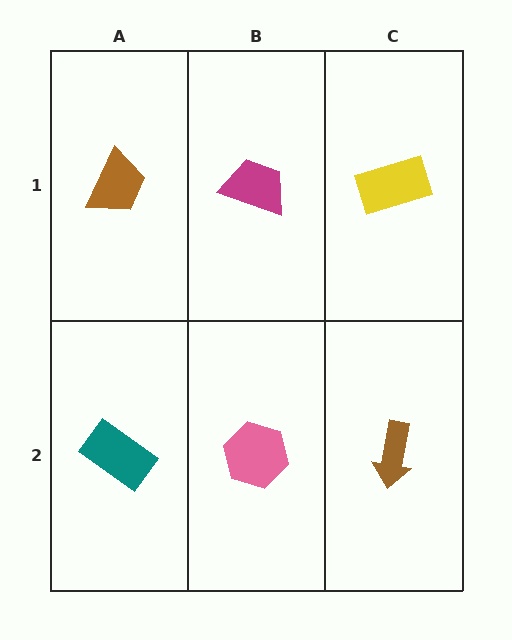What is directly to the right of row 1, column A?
A magenta trapezoid.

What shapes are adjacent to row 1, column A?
A teal rectangle (row 2, column A), a magenta trapezoid (row 1, column B).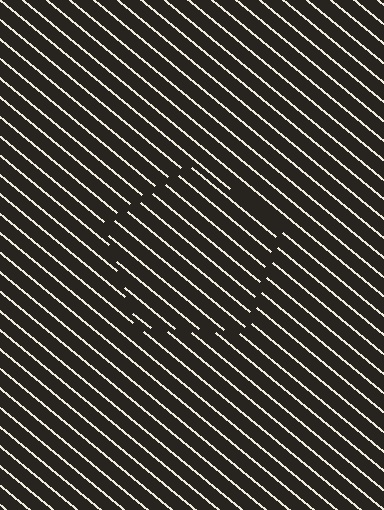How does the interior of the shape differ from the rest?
The interior of the shape contains the same grating, shifted by half a period — the contour is defined by the phase discontinuity where line-ends from the inner and outer gratings abut.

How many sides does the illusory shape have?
5 sides — the line-ends trace a pentagon.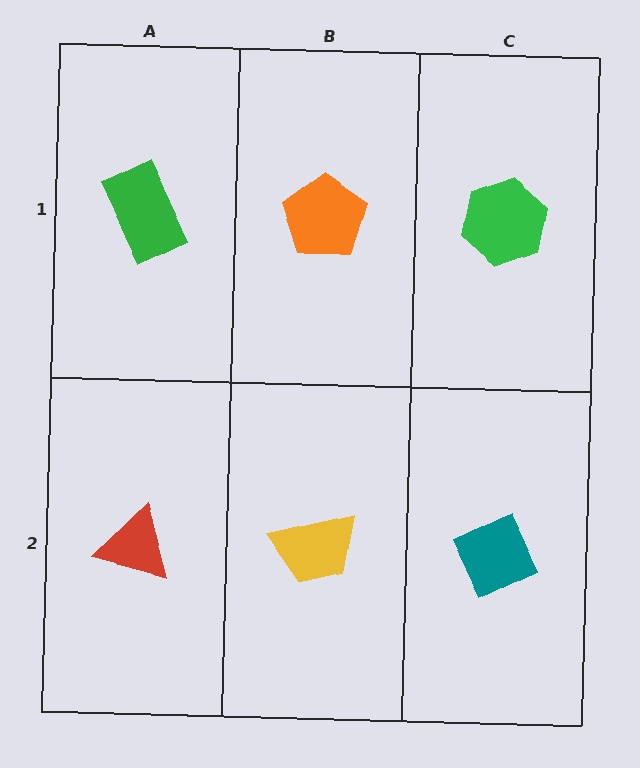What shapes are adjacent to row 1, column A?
A red triangle (row 2, column A), an orange pentagon (row 1, column B).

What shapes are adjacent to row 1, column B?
A yellow trapezoid (row 2, column B), a green rectangle (row 1, column A), a green hexagon (row 1, column C).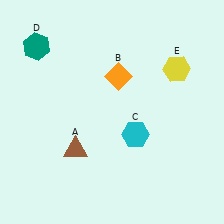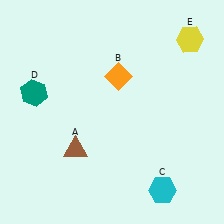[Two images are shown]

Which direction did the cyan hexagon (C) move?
The cyan hexagon (C) moved down.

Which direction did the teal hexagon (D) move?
The teal hexagon (D) moved down.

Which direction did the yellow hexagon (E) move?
The yellow hexagon (E) moved up.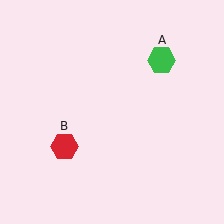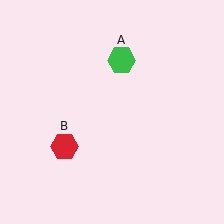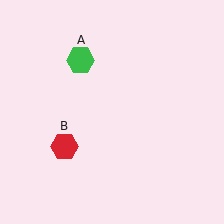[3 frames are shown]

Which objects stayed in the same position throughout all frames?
Red hexagon (object B) remained stationary.